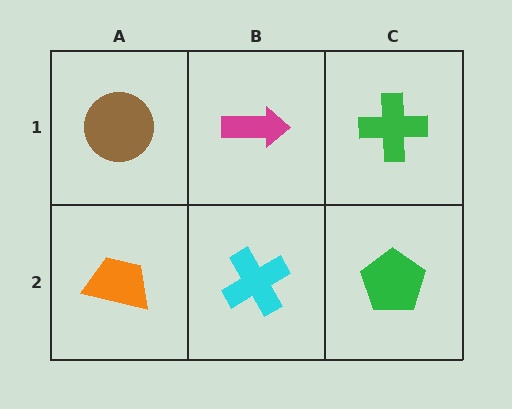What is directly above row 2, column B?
A magenta arrow.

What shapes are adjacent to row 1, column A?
An orange trapezoid (row 2, column A), a magenta arrow (row 1, column B).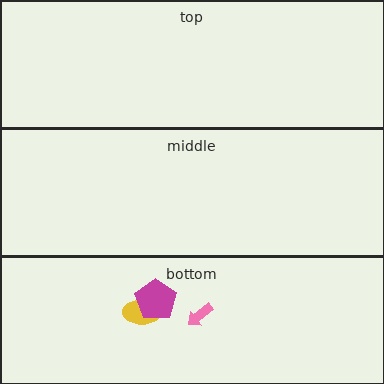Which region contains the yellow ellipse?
The bottom region.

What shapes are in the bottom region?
The pink arrow, the yellow ellipse, the magenta pentagon.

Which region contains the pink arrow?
The bottom region.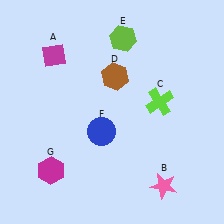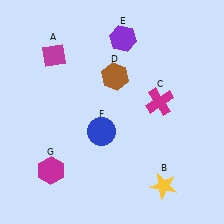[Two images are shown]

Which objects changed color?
B changed from pink to yellow. C changed from lime to magenta. E changed from lime to purple.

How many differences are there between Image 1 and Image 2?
There are 3 differences between the two images.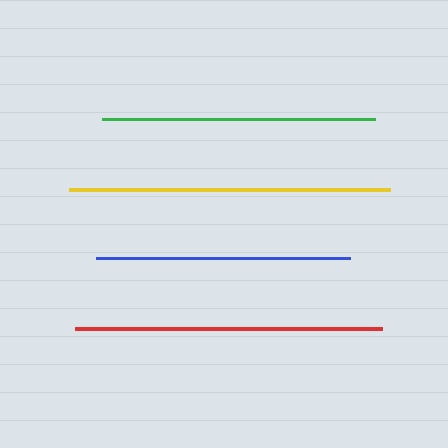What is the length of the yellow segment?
The yellow segment is approximately 321 pixels long.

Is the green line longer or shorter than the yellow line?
The yellow line is longer than the green line.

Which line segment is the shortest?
The blue line is the shortest at approximately 254 pixels.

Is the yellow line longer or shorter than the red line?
The yellow line is longer than the red line.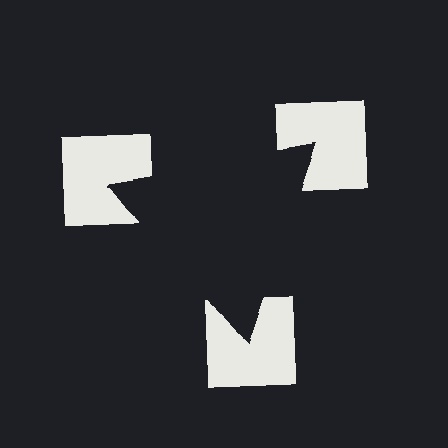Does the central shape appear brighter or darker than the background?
It typically appears slightly darker than the background, even though no actual brightness change is drawn.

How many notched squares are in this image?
There are 3 — one at each vertex of the illusory triangle.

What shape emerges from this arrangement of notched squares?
An illusory triangle — its edges are inferred from the aligned wedge cuts in the notched squares, not physically drawn.